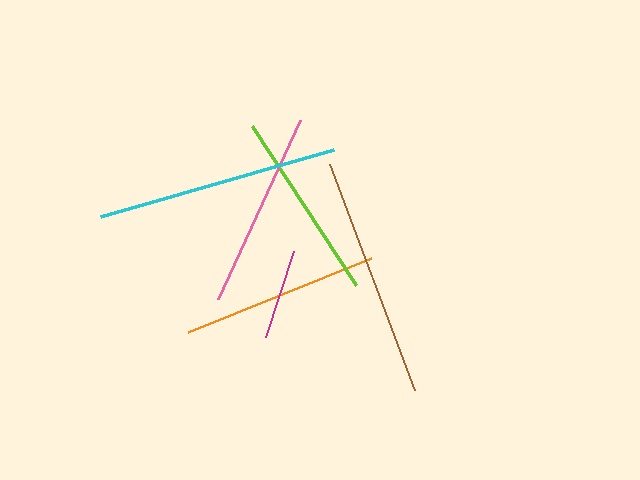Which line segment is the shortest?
The magenta line is the shortest at approximately 90 pixels.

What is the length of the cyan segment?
The cyan segment is approximately 243 pixels long.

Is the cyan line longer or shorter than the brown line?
The cyan line is longer than the brown line.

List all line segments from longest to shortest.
From longest to shortest: cyan, brown, orange, pink, lime, magenta.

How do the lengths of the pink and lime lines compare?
The pink and lime lines are approximately the same length.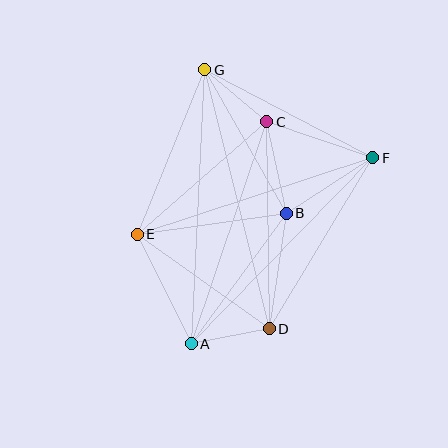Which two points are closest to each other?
Points A and D are closest to each other.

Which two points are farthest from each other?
Points A and G are farthest from each other.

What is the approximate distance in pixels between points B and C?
The distance between B and C is approximately 94 pixels.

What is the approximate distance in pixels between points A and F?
The distance between A and F is approximately 260 pixels.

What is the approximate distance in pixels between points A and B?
The distance between A and B is approximately 161 pixels.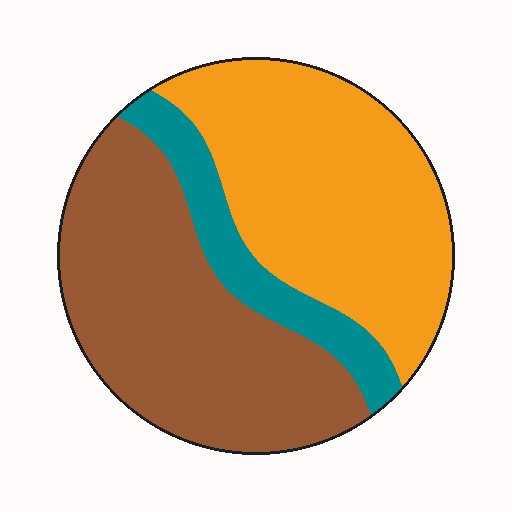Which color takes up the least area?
Teal, at roughly 15%.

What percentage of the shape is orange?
Orange covers 43% of the shape.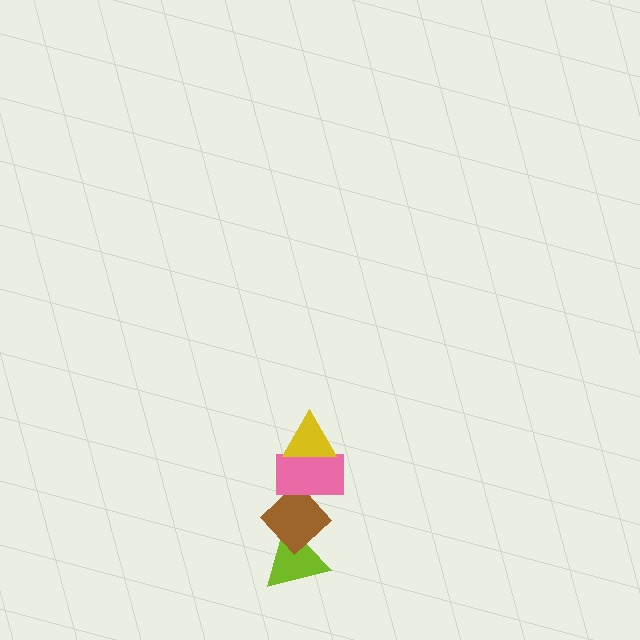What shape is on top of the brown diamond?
The pink rectangle is on top of the brown diamond.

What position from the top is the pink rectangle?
The pink rectangle is 2nd from the top.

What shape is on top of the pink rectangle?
The yellow triangle is on top of the pink rectangle.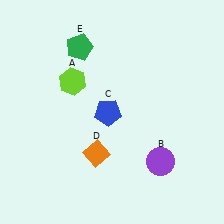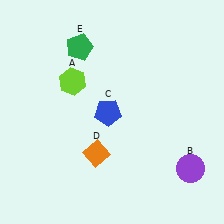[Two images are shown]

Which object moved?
The purple circle (B) moved right.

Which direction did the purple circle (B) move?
The purple circle (B) moved right.